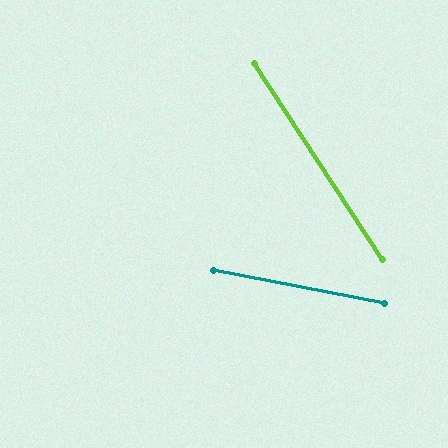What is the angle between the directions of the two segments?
Approximately 46 degrees.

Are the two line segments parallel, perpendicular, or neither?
Neither parallel nor perpendicular — they differ by about 46°.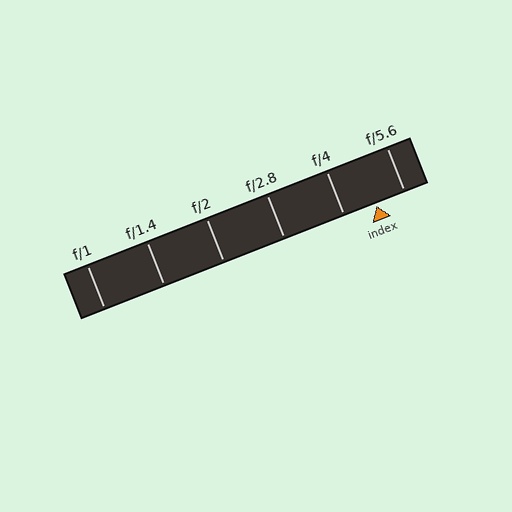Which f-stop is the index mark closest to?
The index mark is closest to f/5.6.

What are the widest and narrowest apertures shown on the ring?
The widest aperture shown is f/1 and the narrowest is f/5.6.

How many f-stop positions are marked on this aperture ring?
There are 6 f-stop positions marked.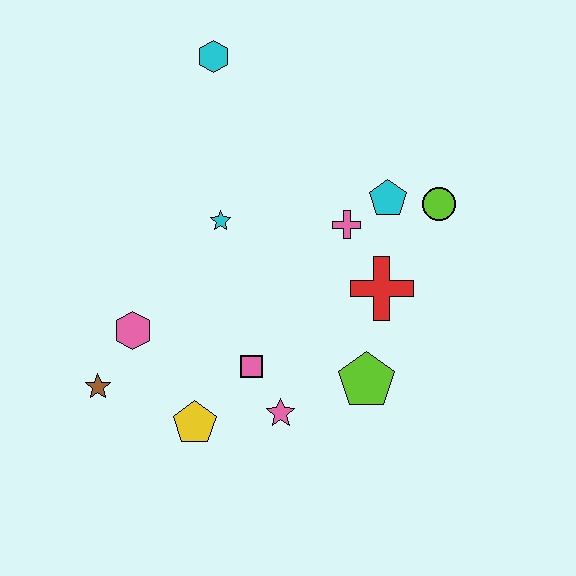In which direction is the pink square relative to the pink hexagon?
The pink square is to the right of the pink hexagon.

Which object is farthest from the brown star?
The lime circle is farthest from the brown star.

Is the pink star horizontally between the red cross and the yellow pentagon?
Yes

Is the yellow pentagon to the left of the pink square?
Yes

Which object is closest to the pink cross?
The cyan pentagon is closest to the pink cross.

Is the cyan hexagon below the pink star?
No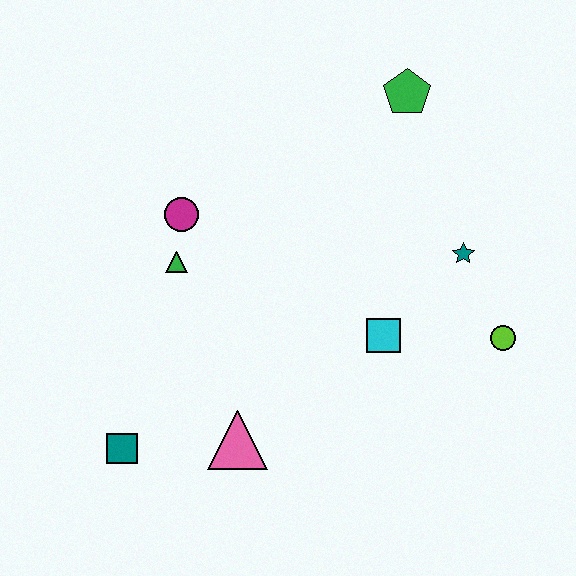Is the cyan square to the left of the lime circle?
Yes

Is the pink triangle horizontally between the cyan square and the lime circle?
No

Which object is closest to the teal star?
The lime circle is closest to the teal star.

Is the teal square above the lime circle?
No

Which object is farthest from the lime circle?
The teal square is farthest from the lime circle.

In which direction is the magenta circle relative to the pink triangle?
The magenta circle is above the pink triangle.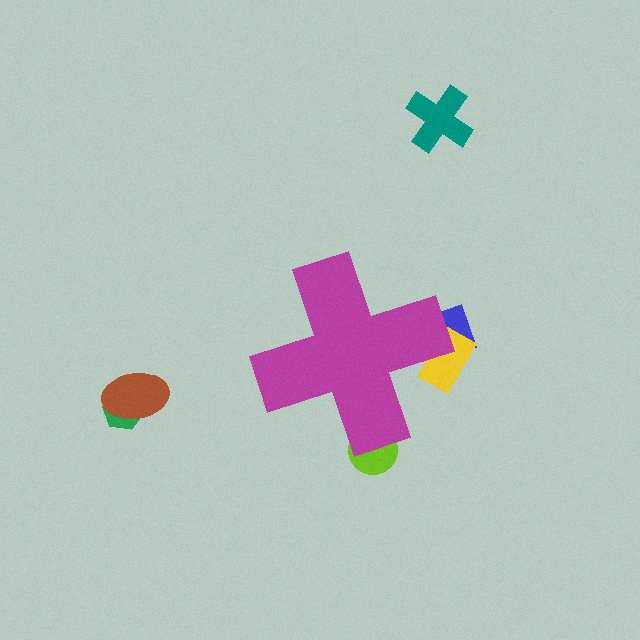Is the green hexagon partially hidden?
No, the green hexagon is fully visible.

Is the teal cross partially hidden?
No, the teal cross is fully visible.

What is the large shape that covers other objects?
A magenta cross.